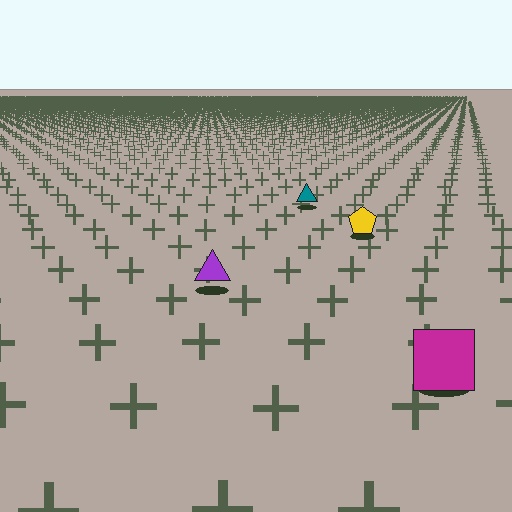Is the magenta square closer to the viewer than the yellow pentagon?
Yes. The magenta square is closer — you can tell from the texture gradient: the ground texture is coarser near it.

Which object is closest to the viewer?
The magenta square is closest. The texture marks near it are larger and more spread out.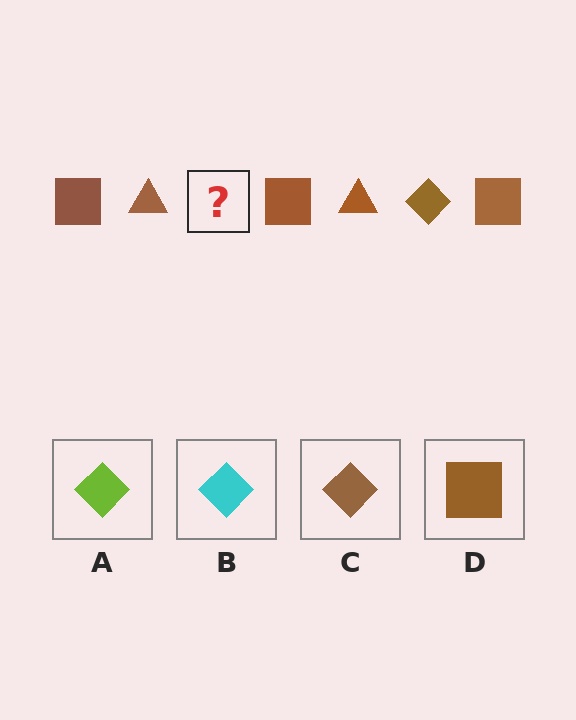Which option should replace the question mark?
Option C.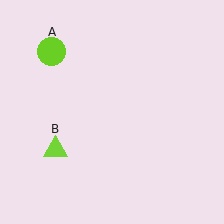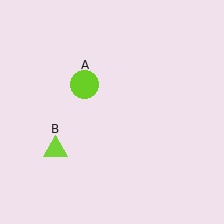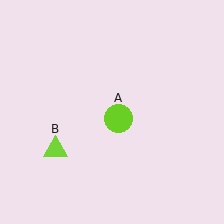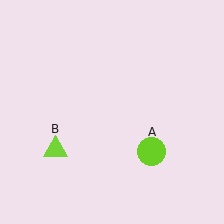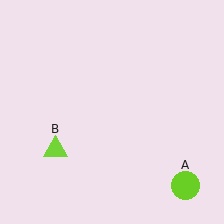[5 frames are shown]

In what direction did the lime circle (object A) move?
The lime circle (object A) moved down and to the right.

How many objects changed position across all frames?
1 object changed position: lime circle (object A).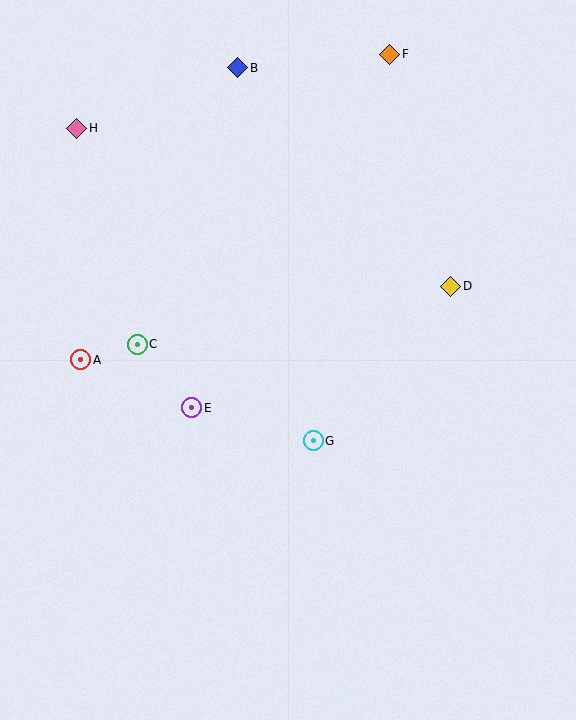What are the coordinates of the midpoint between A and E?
The midpoint between A and E is at (136, 384).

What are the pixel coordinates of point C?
Point C is at (137, 344).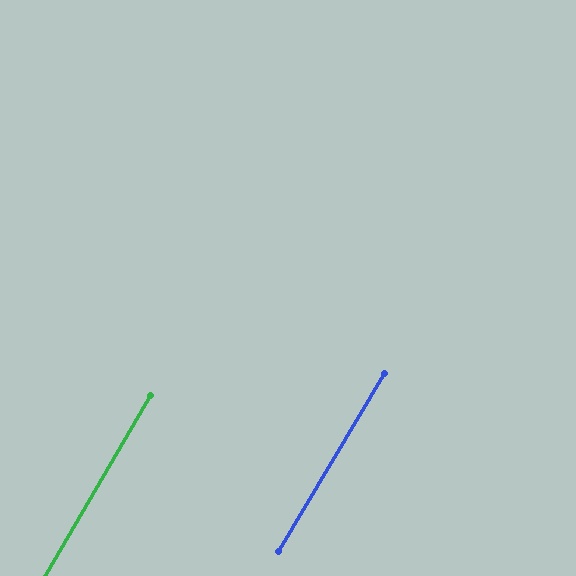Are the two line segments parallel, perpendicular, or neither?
Parallel — their directions differ by only 0.3°.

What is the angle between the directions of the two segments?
Approximately 0 degrees.